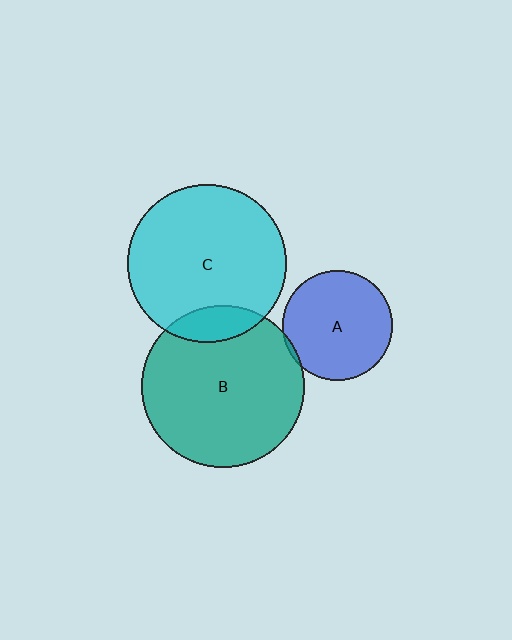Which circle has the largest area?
Circle B (teal).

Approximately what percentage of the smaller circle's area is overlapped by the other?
Approximately 15%.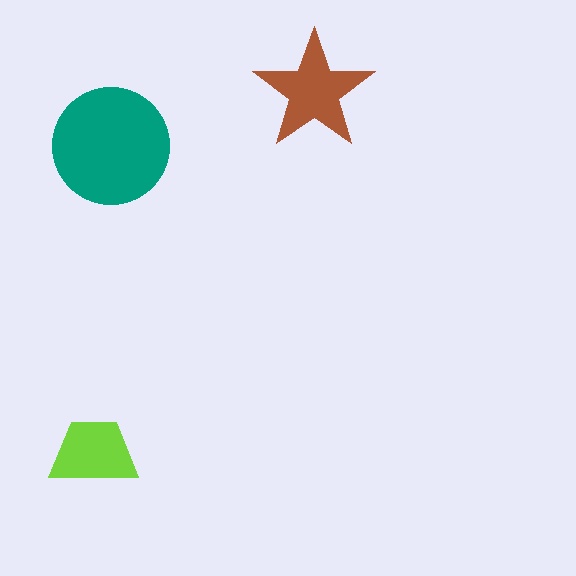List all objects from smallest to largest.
The lime trapezoid, the brown star, the teal circle.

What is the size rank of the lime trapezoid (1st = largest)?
3rd.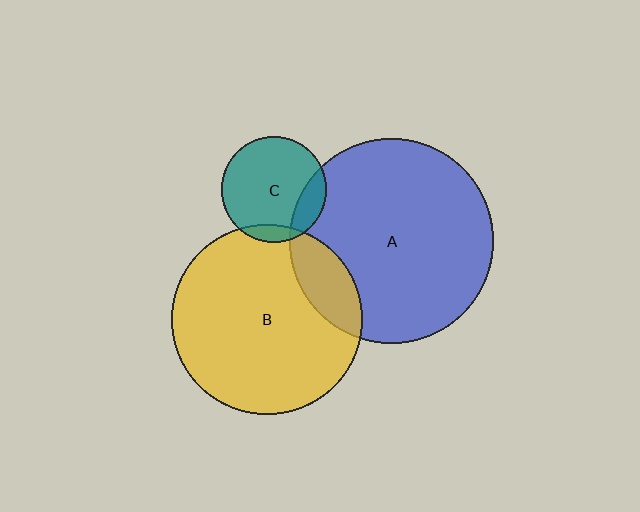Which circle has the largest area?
Circle A (blue).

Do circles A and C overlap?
Yes.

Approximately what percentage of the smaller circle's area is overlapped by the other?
Approximately 15%.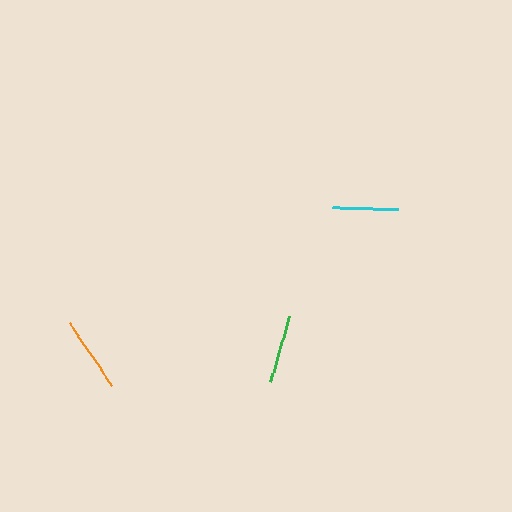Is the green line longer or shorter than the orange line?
The orange line is longer than the green line.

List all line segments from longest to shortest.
From longest to shortest: orange, green, cyan.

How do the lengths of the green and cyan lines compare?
The green and cyan lines are approximately the same length.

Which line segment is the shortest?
The cyan line is the shortest at approximately 66 pixels.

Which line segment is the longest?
The orange line is the longest at approximately 75 pixels.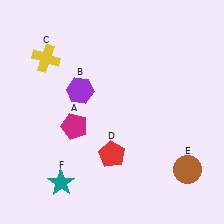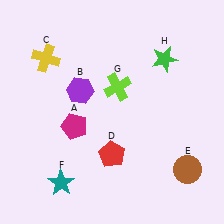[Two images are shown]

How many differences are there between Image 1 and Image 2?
There are 2 differences between the two images.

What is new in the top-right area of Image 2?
A green star (H) was added in the top-right area of Image 2.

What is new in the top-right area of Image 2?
A lime cross (G) was added in the top-right area of Image 2.